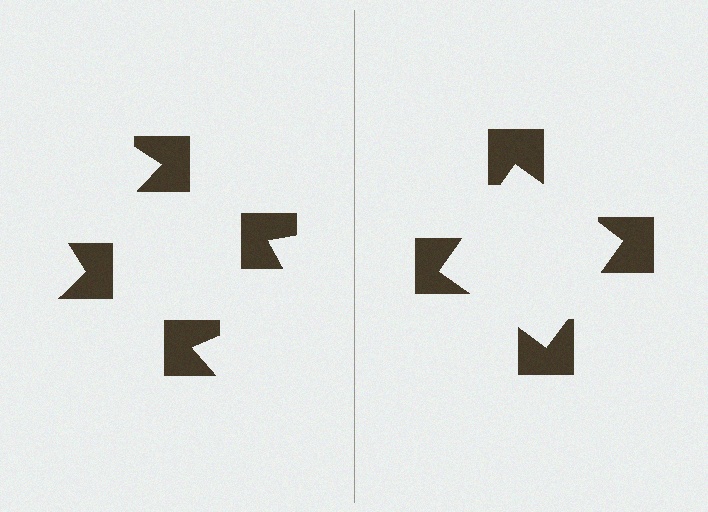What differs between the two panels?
The notched squares are positioned identically on both sides; only the wedge orientations differ. On the right they align to a square; on the left they are misaligned.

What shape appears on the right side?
An illusory square.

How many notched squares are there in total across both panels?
8 — 4 on each side.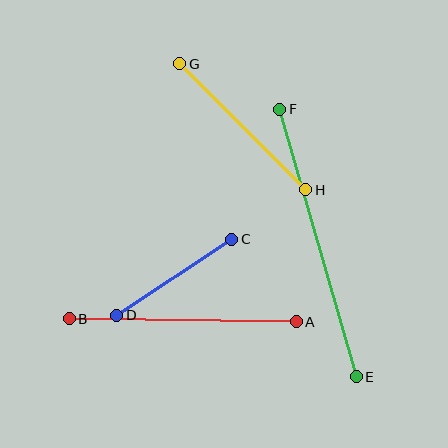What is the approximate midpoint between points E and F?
The midpoint is at approximately (318, 243) pixels.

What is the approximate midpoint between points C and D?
The midpoint is at approximately (174, 277) pixels.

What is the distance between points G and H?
The distance is approximately 178 pixels.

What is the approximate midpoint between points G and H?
The midpoint is at approximately (243, 127) pixels.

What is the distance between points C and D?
The distance is approximately 138 pixels.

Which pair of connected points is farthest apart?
Points E and F are farthest apart.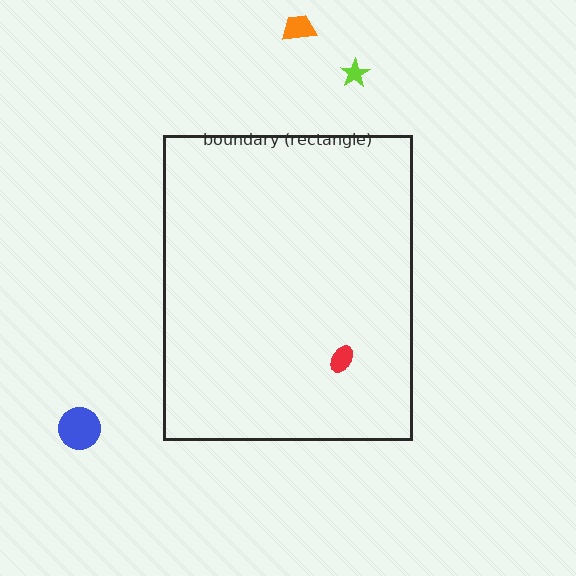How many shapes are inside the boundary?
1 inside, 3 outside.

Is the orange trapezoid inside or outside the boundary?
Outside.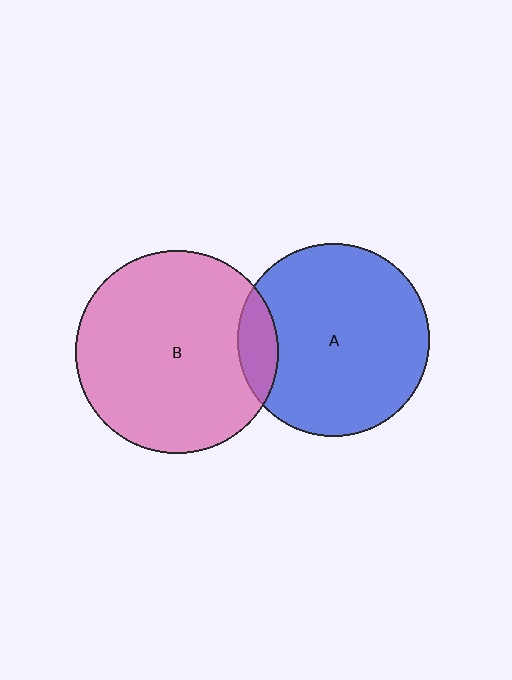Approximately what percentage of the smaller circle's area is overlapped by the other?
Approximately 10%.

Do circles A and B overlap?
Yes.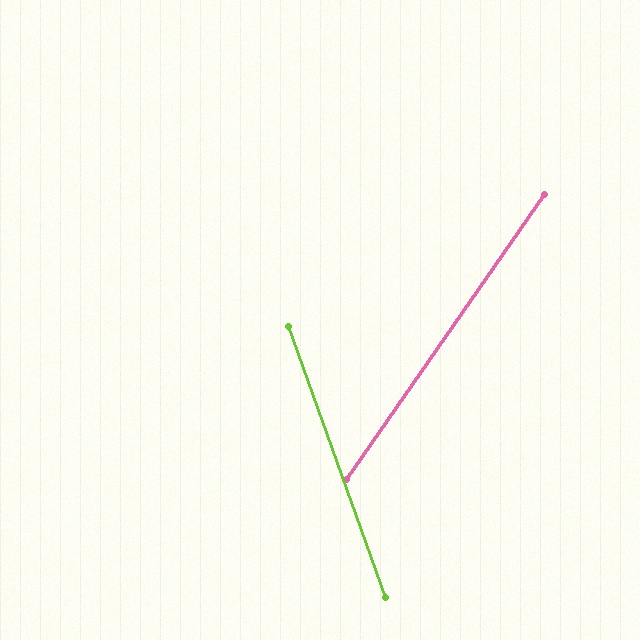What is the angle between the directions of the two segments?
Approximately 55 degrees.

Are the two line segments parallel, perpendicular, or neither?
Neither parallel nor perpendicular — they differ by about 55°.